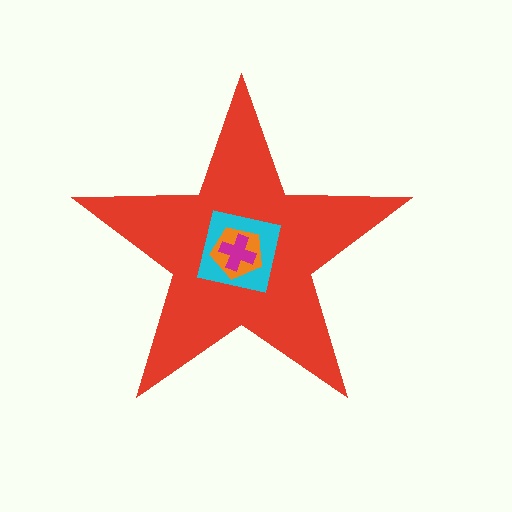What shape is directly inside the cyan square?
The orange pentagon.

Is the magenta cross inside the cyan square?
Yes.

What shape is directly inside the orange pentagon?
The magenta cross.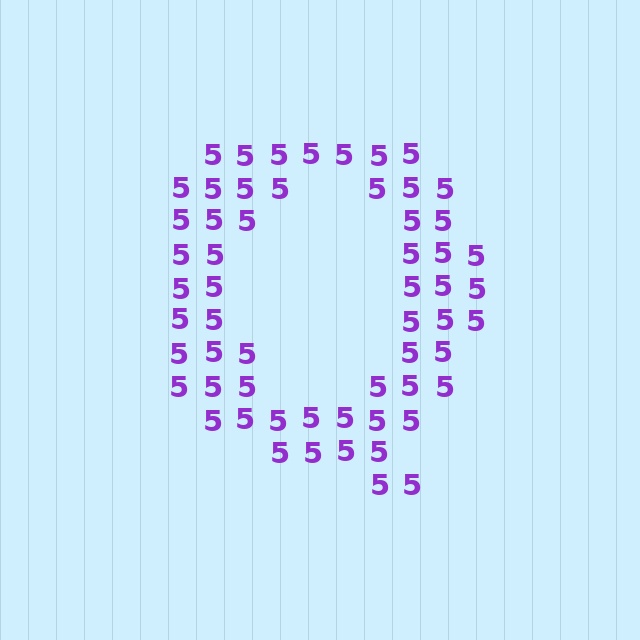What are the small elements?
The small elements are digit 5's.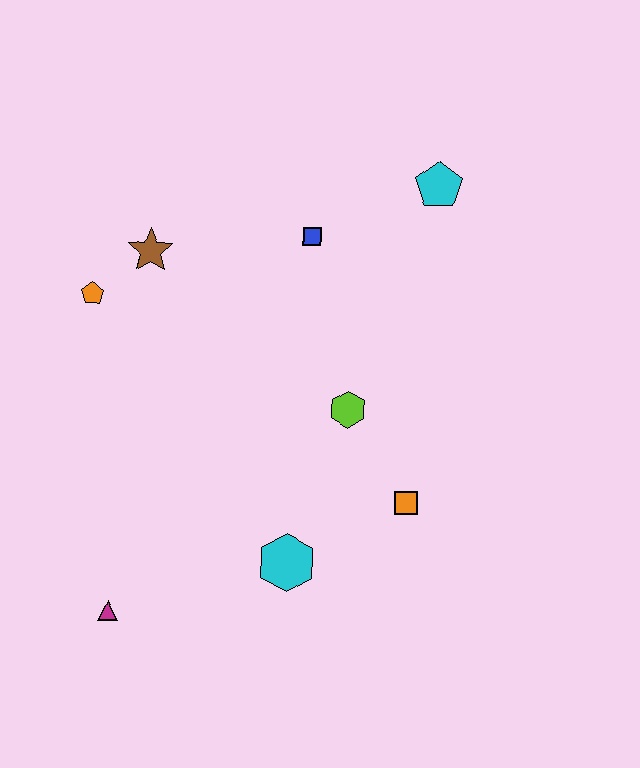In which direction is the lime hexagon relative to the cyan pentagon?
The lime hexagon is below the cyan pentagon.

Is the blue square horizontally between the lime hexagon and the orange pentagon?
Yes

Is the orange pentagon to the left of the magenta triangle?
Yes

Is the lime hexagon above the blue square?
No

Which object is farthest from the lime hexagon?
The magenta triangle is farthest from the lime hexagon.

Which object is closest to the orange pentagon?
The brown star is closest to the orange pentagon.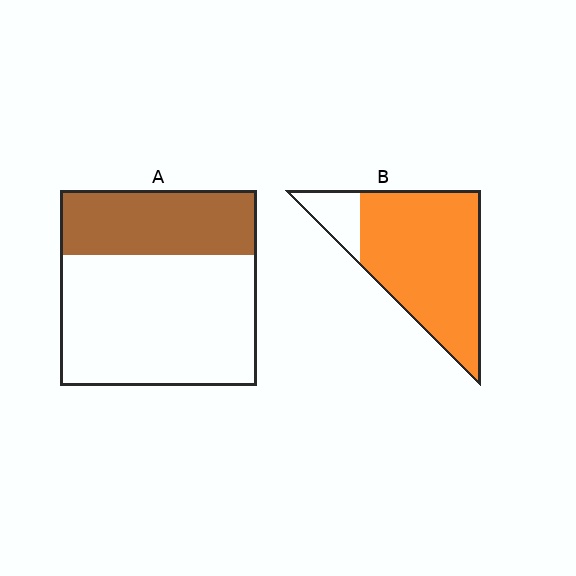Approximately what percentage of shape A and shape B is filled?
A is approximately 35% and B is approximately 85%.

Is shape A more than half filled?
No.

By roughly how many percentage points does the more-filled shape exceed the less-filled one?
By roughly 50 percentage points (B over A).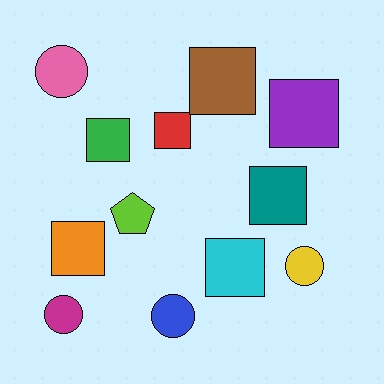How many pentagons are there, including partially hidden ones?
There is 1 pentagon.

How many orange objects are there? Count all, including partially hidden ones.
There is 1 orange object.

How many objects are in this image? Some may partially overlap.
There are 12 objects.